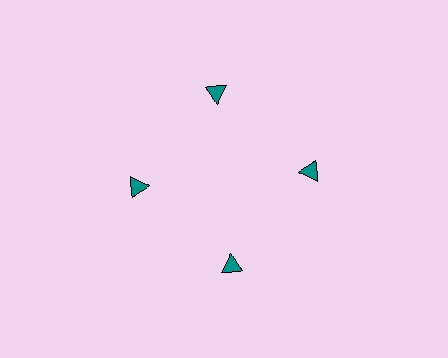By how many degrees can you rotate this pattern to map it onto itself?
The pattern maps onto itself every 90 degrees of rotation.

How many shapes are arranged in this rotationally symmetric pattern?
There are 4 shapes, arranged in 4 groups of 1.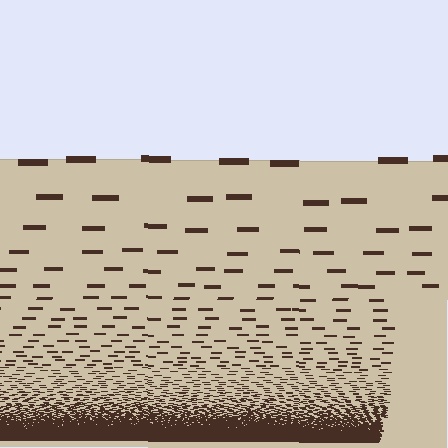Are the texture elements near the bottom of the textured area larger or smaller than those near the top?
Smaller. The gradient is inverted — elements near the bottom are smaller and denser.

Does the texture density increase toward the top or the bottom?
Density increases toward the bottom.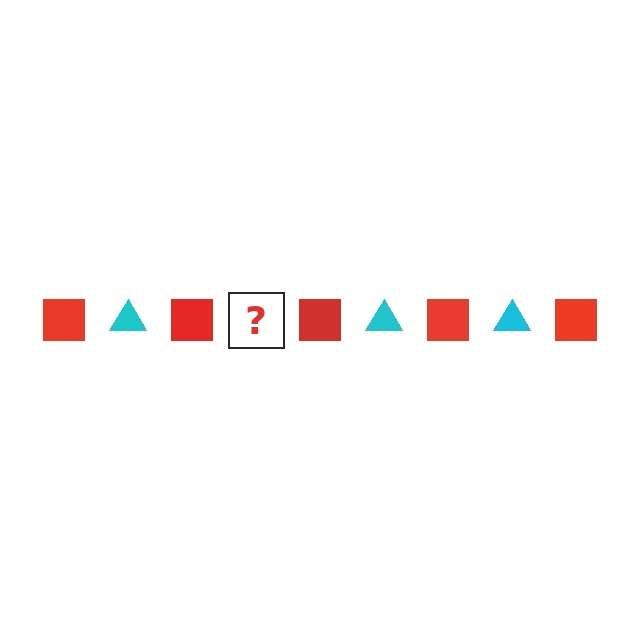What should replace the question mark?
The question mark should be replaced with a cyan triangle.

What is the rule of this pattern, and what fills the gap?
The rule is that the pattern alternates between red square and cyan triangle. The gap should be filled with a cyan triangle.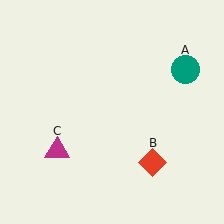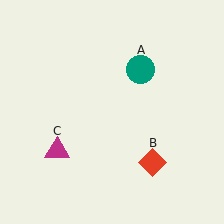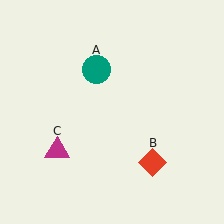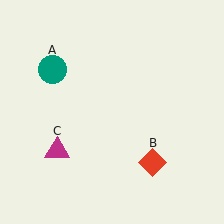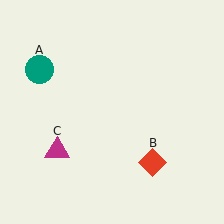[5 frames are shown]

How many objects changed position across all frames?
1 object changed position: teal circle (object A).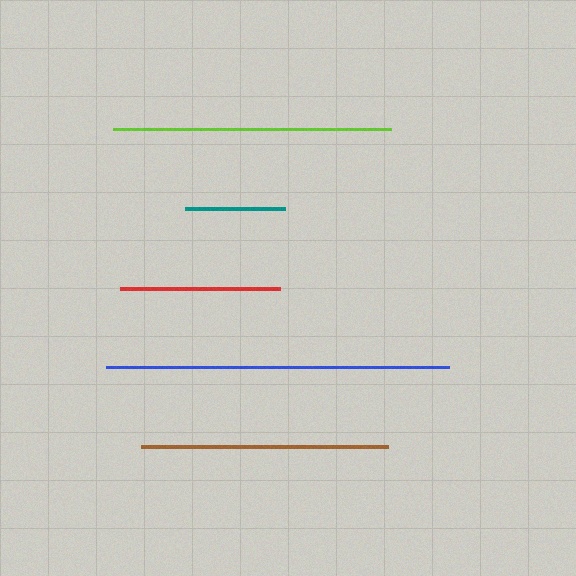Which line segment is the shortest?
The teal line is the shortest at approximately 100 pixels.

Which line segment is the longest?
The blue line is the longest at approximately 344 pixels.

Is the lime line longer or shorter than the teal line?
The lime line is longer than the teal line.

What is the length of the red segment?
The red segment is approximately 160 pixels long.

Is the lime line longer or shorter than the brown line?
The lime line is longer than the brown line.